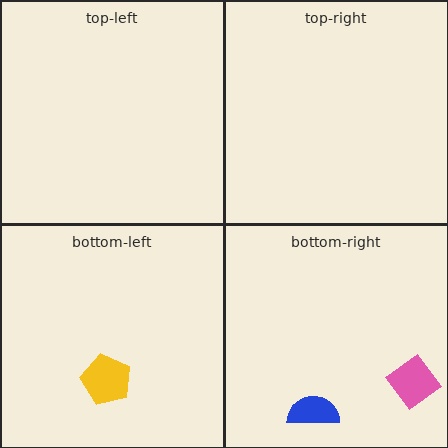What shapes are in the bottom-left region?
The yellow pentagon.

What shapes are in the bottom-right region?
The blue semicircle, the pink diamond.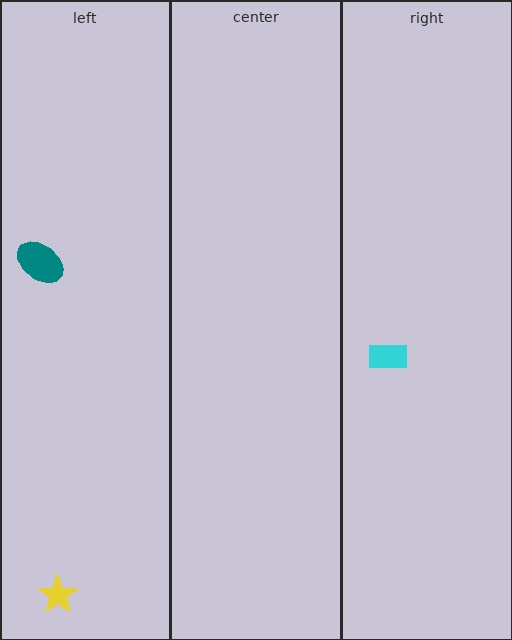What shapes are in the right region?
The cyan rectangle.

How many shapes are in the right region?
1.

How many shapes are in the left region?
2.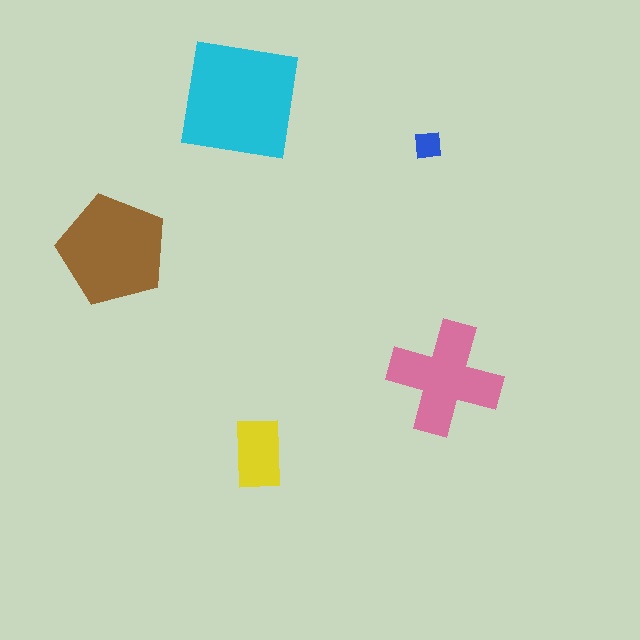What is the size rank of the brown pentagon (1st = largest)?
2nd.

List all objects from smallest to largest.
The blue square, the yellow rectangle, the pink cross, the brown pentagon, the cyan square.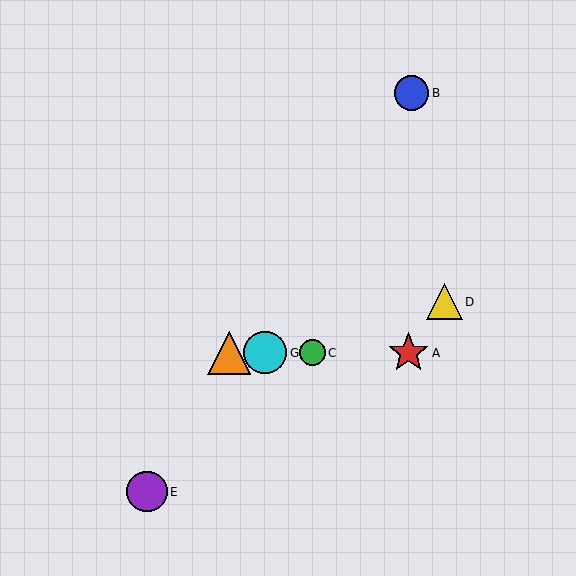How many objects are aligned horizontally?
4 objects (A, C, F, G) are aligned horizontally.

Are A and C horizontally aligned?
Yes, both are at y≈353.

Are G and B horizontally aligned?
No, G is at y≈353 and B is at y≈93.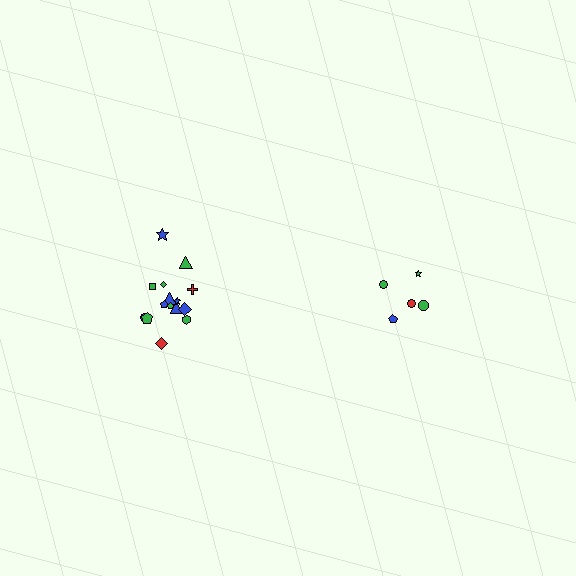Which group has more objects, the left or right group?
The left group.